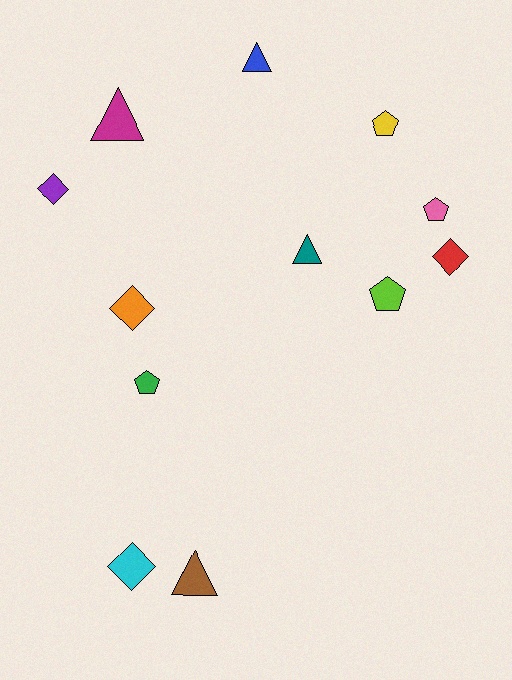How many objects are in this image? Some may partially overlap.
There are 12 objects.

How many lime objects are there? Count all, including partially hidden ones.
There is 1 lime object.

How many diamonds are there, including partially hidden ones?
There are 4 diamonds.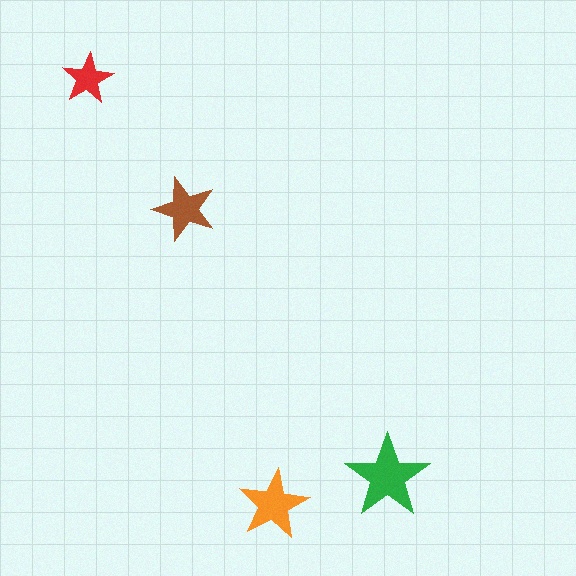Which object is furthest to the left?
The red star is leftmost.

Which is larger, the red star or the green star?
The green one.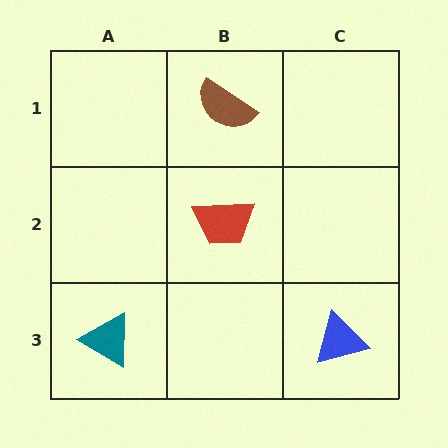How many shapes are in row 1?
1 shape.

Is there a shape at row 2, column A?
No, that cell is empty.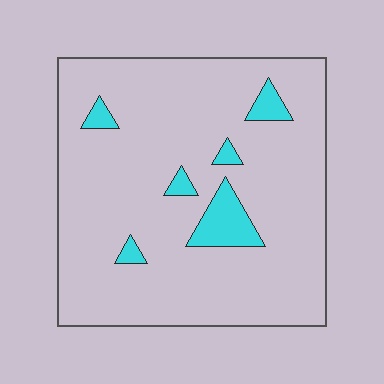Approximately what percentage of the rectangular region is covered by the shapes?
Approximately 10%.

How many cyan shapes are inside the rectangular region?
6.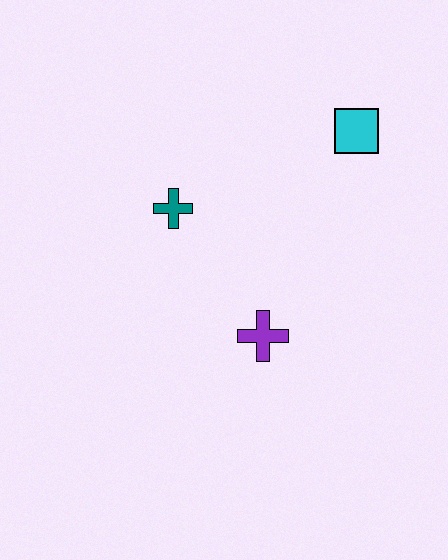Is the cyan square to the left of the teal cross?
No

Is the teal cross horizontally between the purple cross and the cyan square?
No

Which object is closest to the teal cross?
The purple cross is closest to the teal cross.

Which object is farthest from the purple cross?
The cyan square is farthest from the purple cross.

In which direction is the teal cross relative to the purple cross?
The teal cross is above the purple cross.